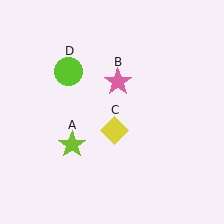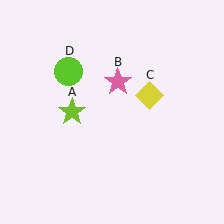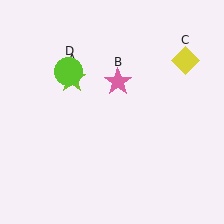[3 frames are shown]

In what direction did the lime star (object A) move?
The lime star (object A) moved up.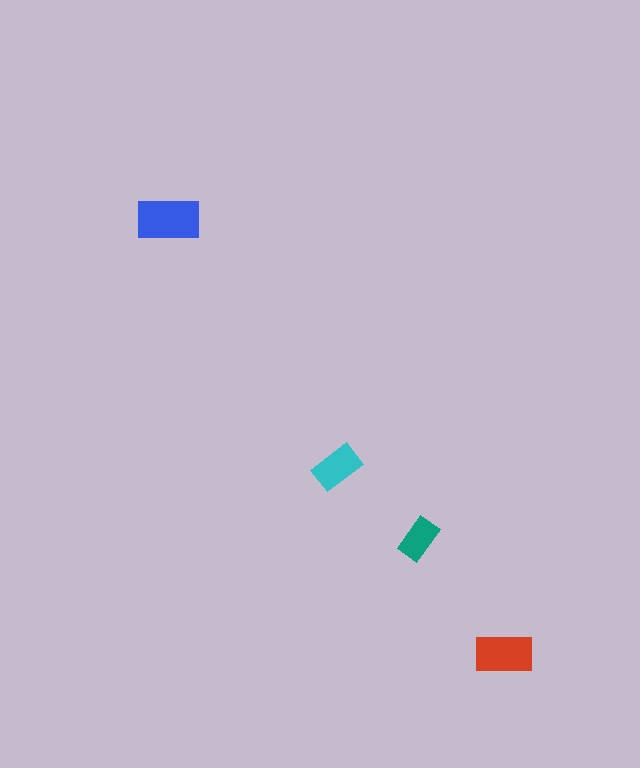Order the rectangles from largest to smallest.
the blue one, the red one, the cyan one, the teal one.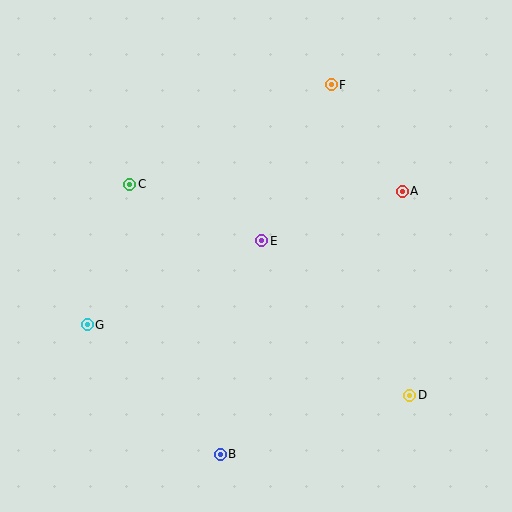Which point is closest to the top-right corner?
Point F is closest to the top-right corner.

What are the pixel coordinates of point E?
Point E is at (262, 241).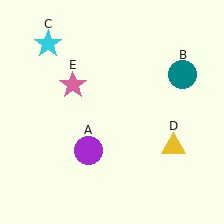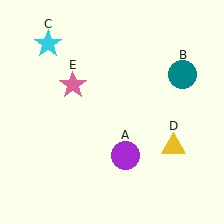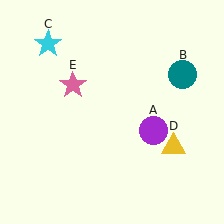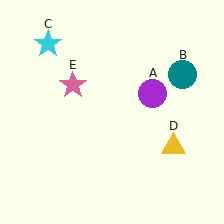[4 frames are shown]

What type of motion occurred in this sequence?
The purple circle (object A) rotated counterclockwise around the center of the scene.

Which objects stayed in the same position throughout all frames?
Teal circle (object B) and cyan star (object C) and yellow triangle (object D) and pink star (object E) remained stationary.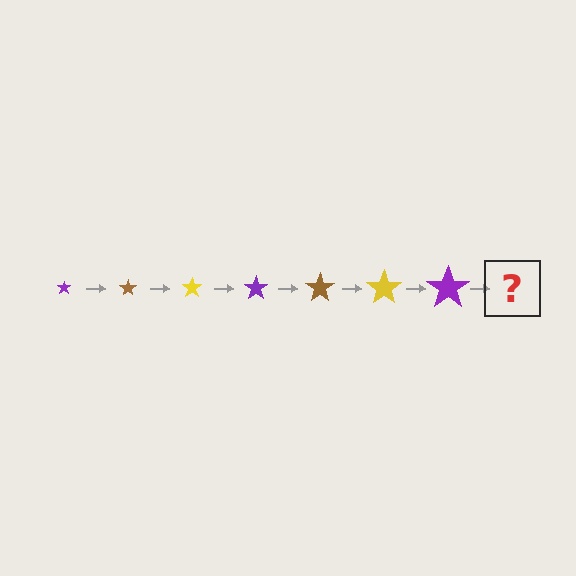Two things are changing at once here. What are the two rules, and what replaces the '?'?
The two rules are that the star grows larger each step and the color cycles through purple, brown, and yellow. The '?' should be a brown star, larger than the previous one.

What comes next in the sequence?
The next element should be a brown star, larger than the previous one.